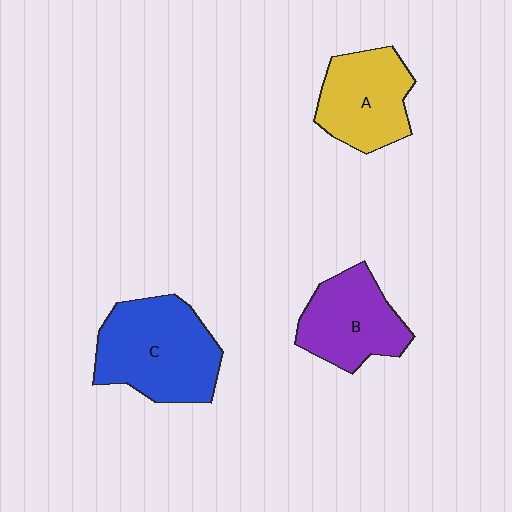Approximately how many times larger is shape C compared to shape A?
Approximately 1.3 times.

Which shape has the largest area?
Shape C (blue).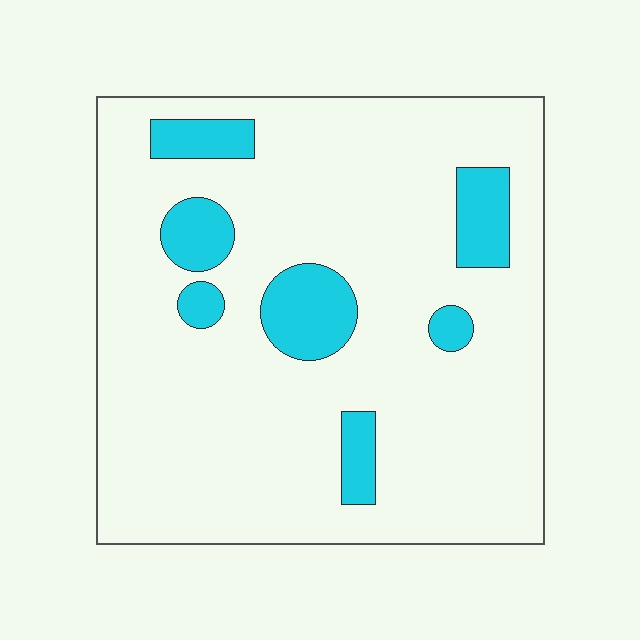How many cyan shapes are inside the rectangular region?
7.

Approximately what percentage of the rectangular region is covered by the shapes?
Approximately 15%.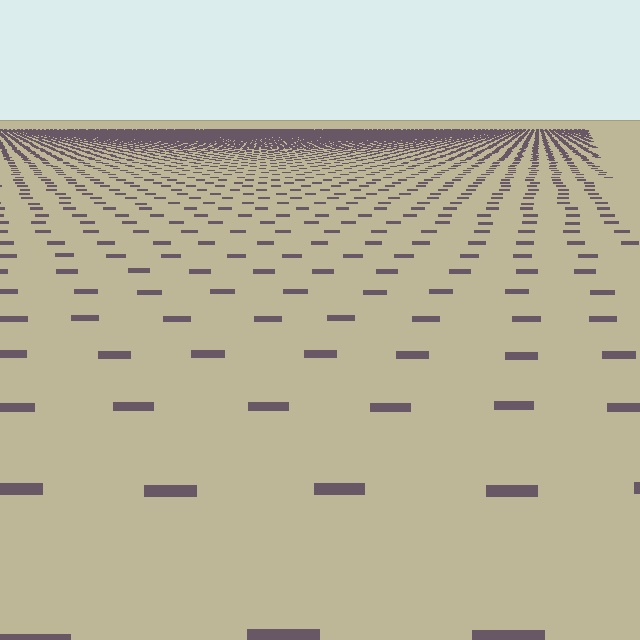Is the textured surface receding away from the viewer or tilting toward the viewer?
The surface is receding away from the viewer. Texture elements get smaller and denser toward the top.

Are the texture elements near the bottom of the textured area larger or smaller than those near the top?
Larger. Near the bottom, elements are closer to the viewer and appear at a bigger on-screen size.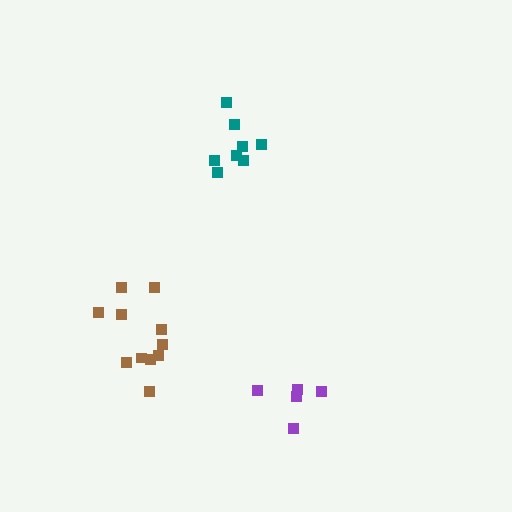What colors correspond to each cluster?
The clusters are colored: brown, purple, teal.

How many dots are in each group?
Group 1: 11 dots, Group 2: 5 dots, Group 3: 8 dots (24 total).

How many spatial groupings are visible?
There are 3 spatial groupings.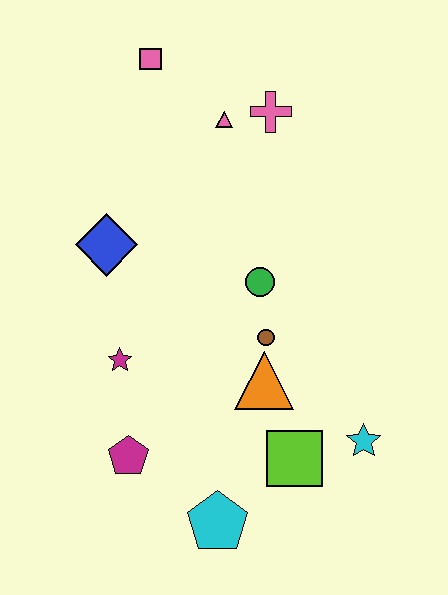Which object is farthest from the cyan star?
The pink square is farthest from the cyan star.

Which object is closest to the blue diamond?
The magenta star is closest to the blue diamond.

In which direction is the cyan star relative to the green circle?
The cyan star is below the green circle.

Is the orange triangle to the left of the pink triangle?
No